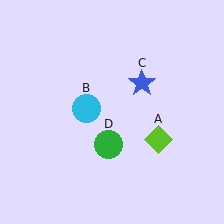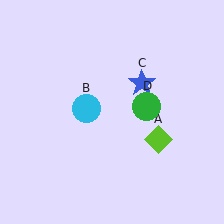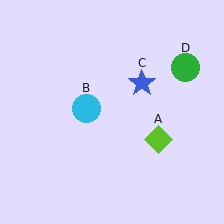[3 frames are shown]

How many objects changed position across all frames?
1 object changed position: green circle (object D).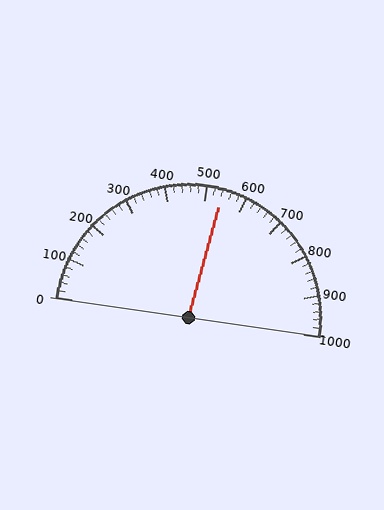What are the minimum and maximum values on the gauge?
The gauge ranges from 0 to 1000.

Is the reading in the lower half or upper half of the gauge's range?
The reading is in the upper half of the range (0 to 1000).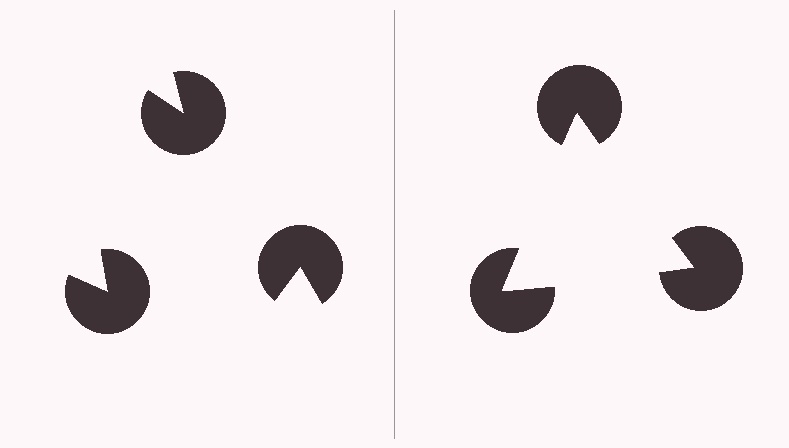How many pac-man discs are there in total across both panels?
6 — 3 on each side.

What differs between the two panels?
The pac-man discs are positioned identically on both sides; only the wedge orientations differ. On the right they align to a triangle; on the left they are misaligned.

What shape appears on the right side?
An illusory triangle.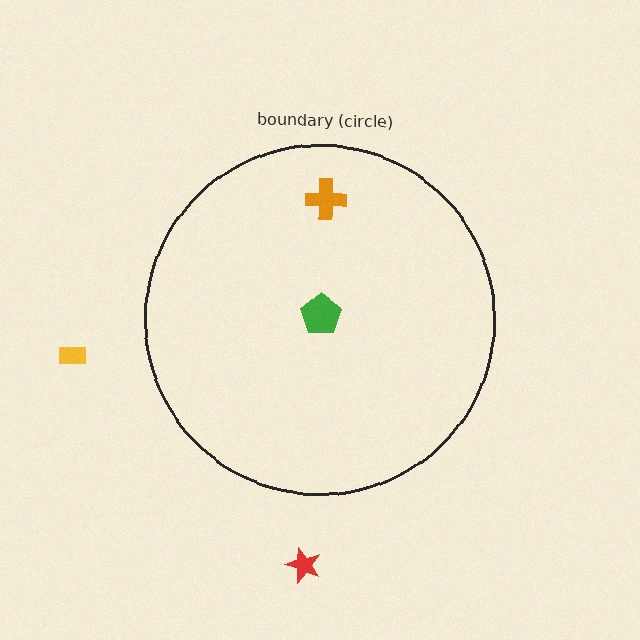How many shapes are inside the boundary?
2 inside, 2 outside.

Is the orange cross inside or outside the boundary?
Inside.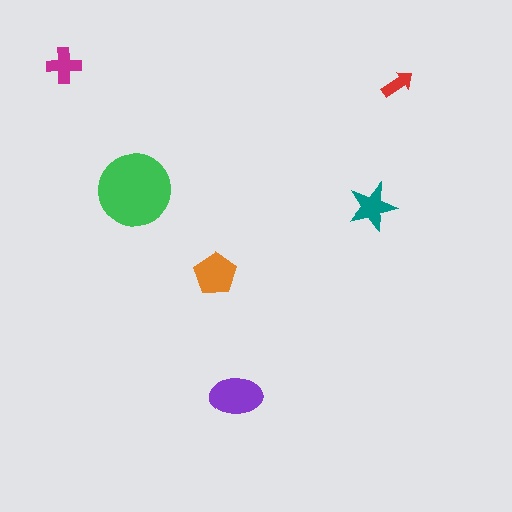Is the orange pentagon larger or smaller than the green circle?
Smaller.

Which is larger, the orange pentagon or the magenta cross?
The orange pentagon.